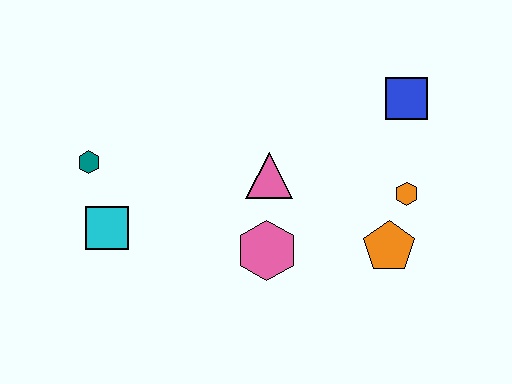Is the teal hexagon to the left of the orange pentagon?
Yes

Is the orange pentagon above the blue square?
No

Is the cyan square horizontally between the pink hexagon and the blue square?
No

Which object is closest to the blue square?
The orange hexagon is closest to the blue square.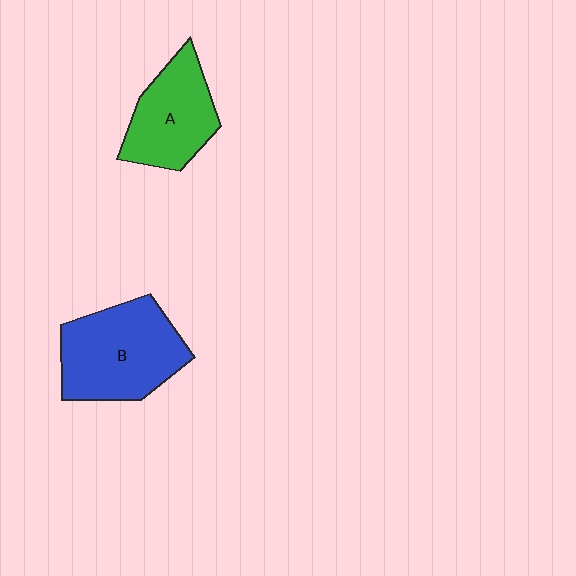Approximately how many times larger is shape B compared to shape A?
Approximately 1.3 times.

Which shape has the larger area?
Shape B (blue).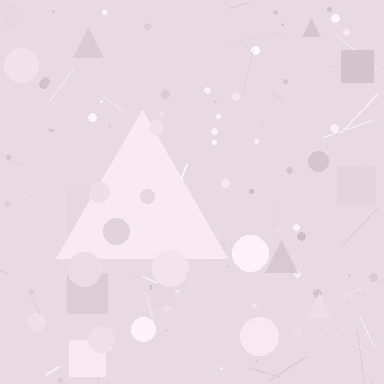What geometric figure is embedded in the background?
A triangle is embedded in the background.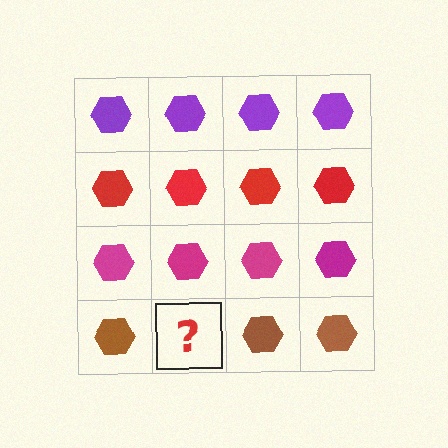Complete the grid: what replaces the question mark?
The question mark should be replaced with a brown hexagon.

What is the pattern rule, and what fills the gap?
The rule is that each row has a consistent color. The gap should be filled with a brown hexagon.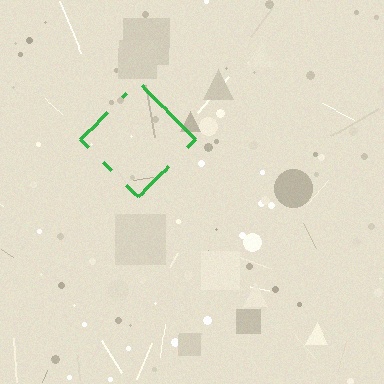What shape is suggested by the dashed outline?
The dashed outline suggests a diamond.